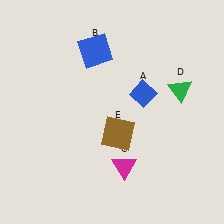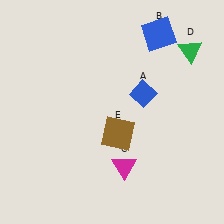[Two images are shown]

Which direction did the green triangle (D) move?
The green triangle (D) moved up.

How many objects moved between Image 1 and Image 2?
2 objects moved between the two images.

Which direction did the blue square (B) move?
The blue square (B) moved right.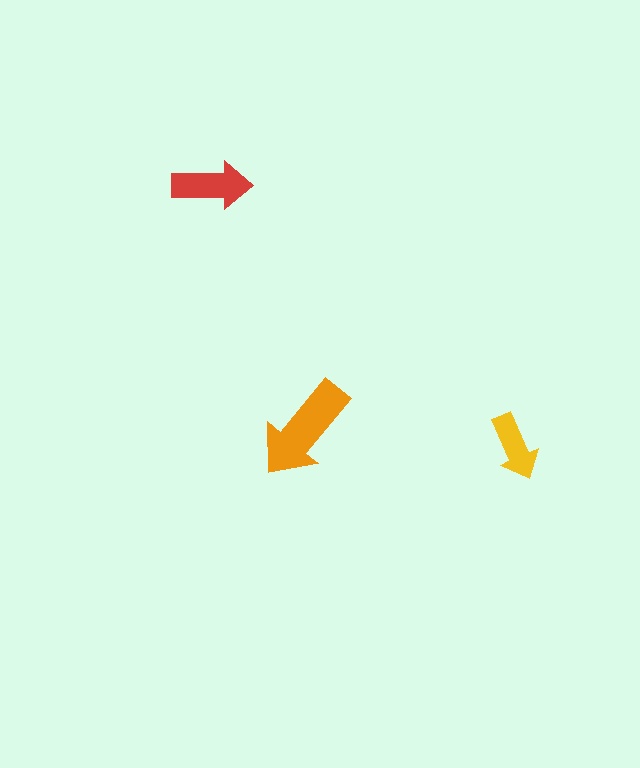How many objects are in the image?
There are 3 objects in the image.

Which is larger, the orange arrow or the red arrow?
The orange one.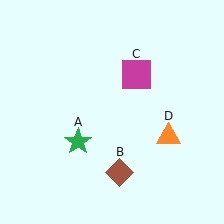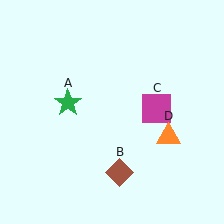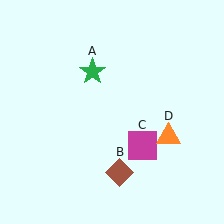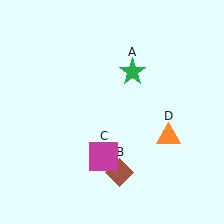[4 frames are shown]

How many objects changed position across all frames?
2 objects changed position: green star (object A), magenta square (object C).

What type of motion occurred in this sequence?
The green star (object A), magenta square (object C) rotated clockwise around the center of the scene.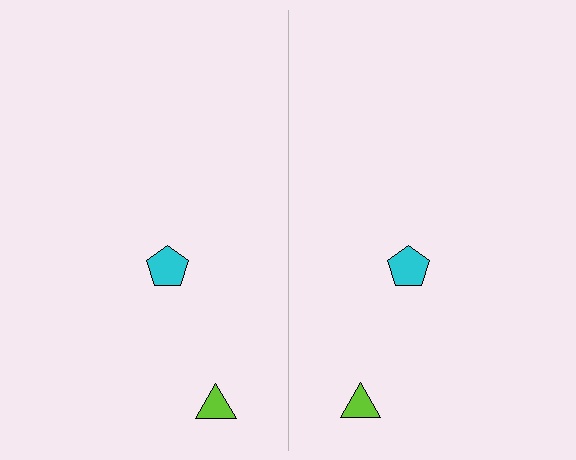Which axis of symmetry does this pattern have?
The pattern has a vertical axis of symmetry running through the center of the image.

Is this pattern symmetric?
Yes, this pattern has bilateral (reflection) symmetry.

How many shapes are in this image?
There are 4 shapes in this image.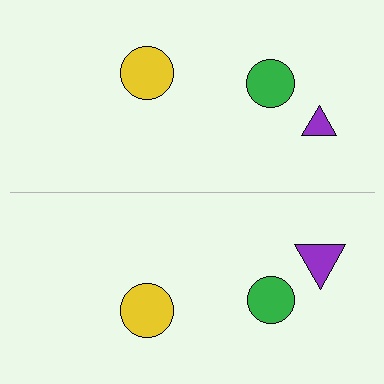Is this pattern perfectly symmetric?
No, the pattern is not perfectly symmetric. The purple triangle on the bottom side has a different size than its mirror counterpart.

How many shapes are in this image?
There are 6 shapes in this image.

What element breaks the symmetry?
The purple triangle on the bottom side has a different size than its mirror counterpart.